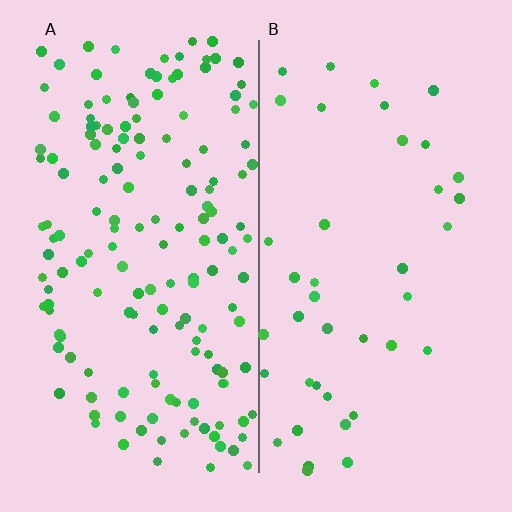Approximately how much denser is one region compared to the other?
Approximately 3.8× — region A over region B.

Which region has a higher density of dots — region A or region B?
A (the left).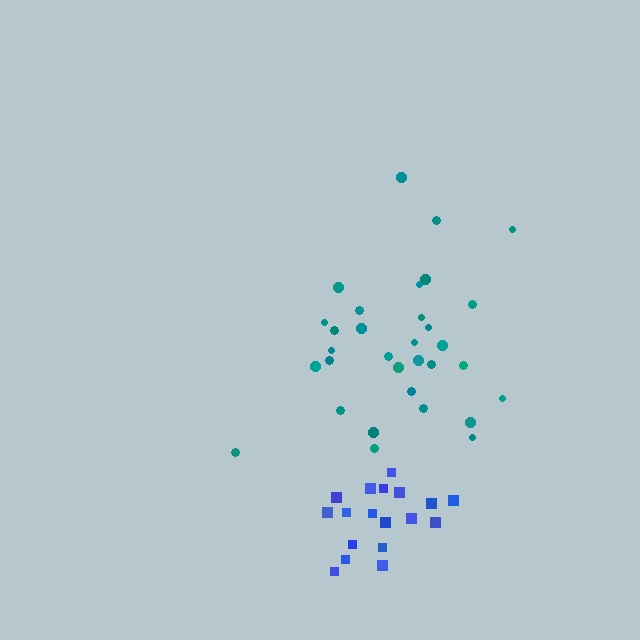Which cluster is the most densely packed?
Blue.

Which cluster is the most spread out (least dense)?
Teal.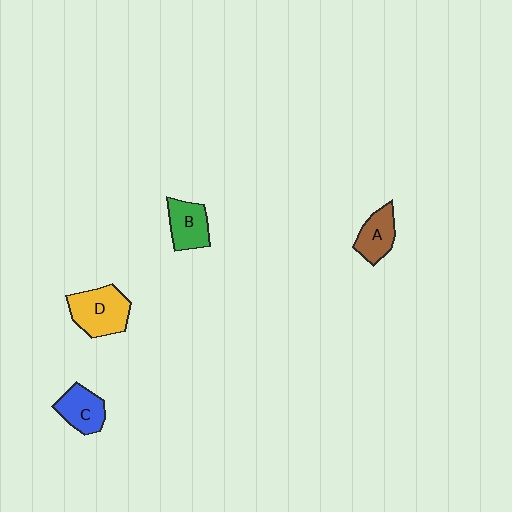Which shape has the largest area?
Shape D (yellow).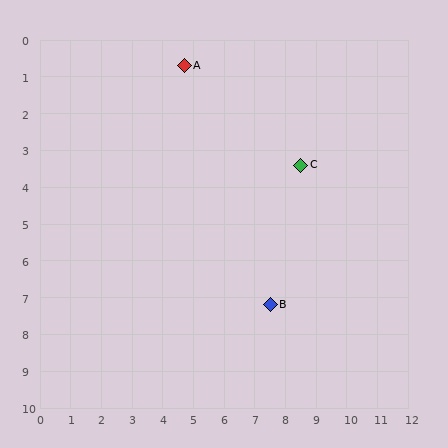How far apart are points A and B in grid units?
Points A and B are about 7.1 grid units apart.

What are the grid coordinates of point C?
Point C is at approximately (8.5, 3.4).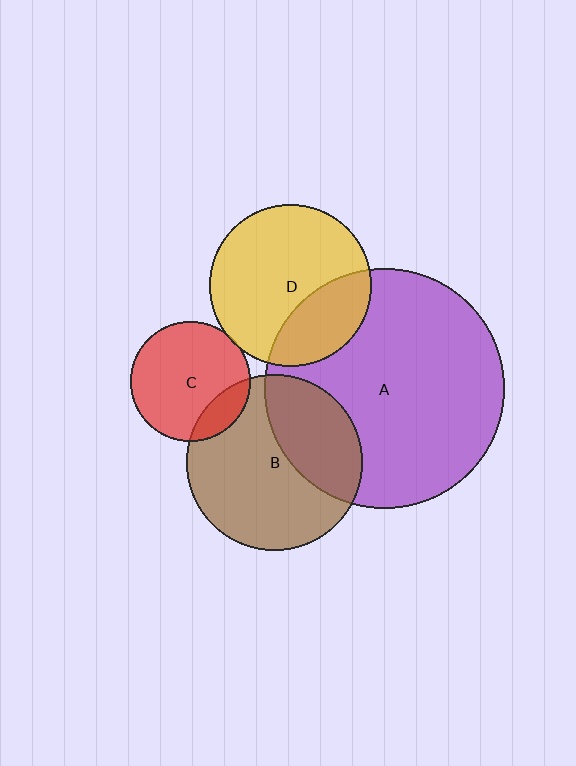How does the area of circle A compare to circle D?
Approximately 2.2 times.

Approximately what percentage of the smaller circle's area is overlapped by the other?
Approximately 15%.